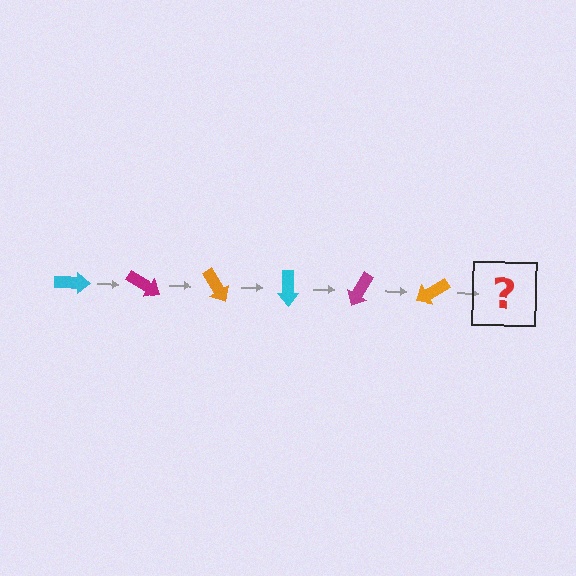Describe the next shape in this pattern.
It should be a cyan arrow, rotated 180 degrees from the start.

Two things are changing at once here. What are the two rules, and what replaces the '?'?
The two rules are that it rotates 30 degrees each step and the color cycles through cyan, magenta, and orange. The '?' should be a cyan arrow, rotated 180 degrees from the start.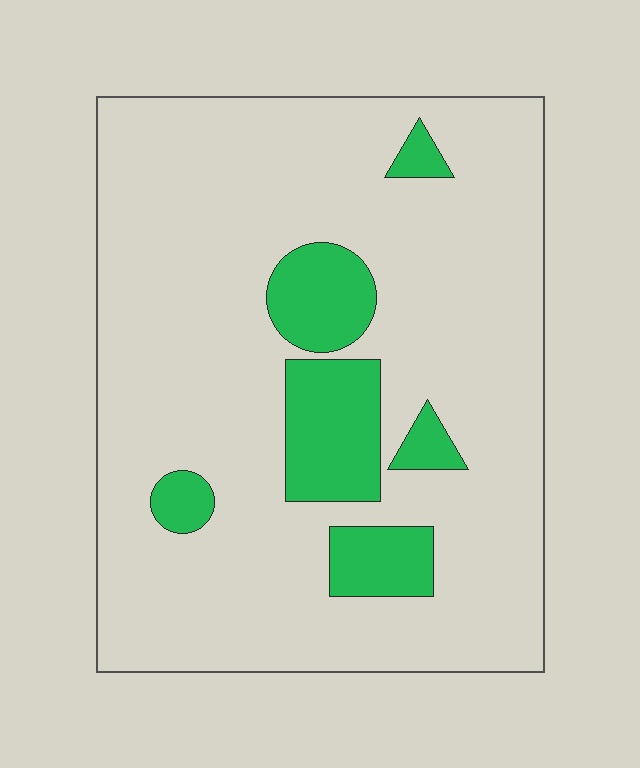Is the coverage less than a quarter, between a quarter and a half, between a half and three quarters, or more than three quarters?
Less than a quarter.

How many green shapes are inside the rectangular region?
6.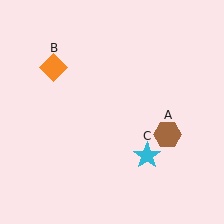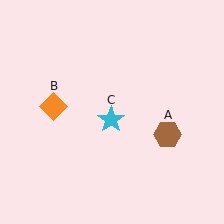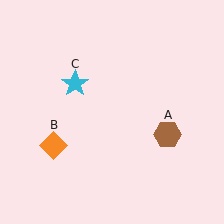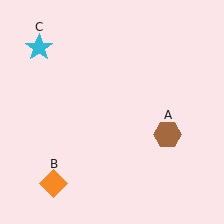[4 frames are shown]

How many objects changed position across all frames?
2 objects changed position: orange diamond (object B), cyan star (object C).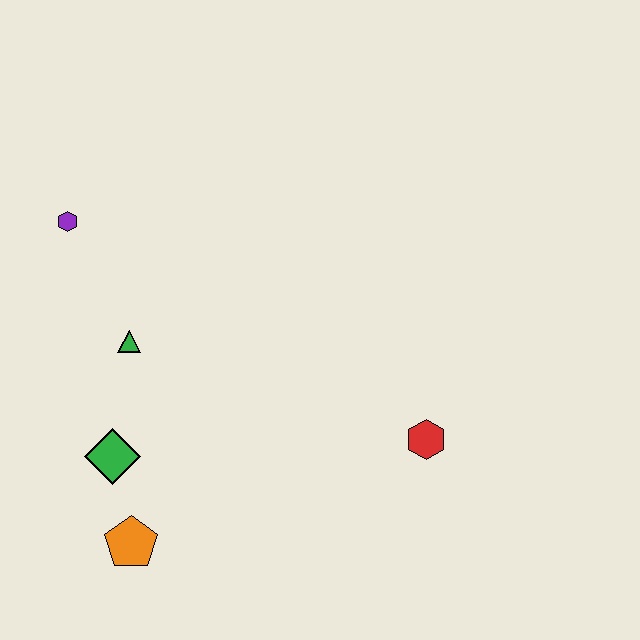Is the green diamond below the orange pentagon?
No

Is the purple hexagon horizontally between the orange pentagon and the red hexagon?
No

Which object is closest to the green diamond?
The orange pentagon is closest to the green diamond.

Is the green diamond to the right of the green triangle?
No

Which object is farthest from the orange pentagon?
The purple hexagon is farthest from the orange pentagon.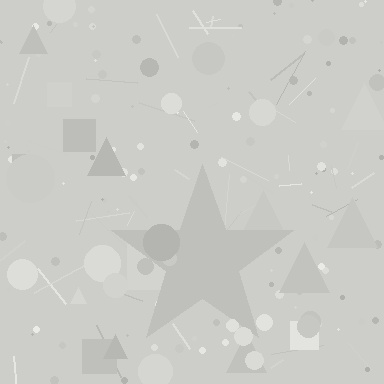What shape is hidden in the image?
A star is hidden in the image.